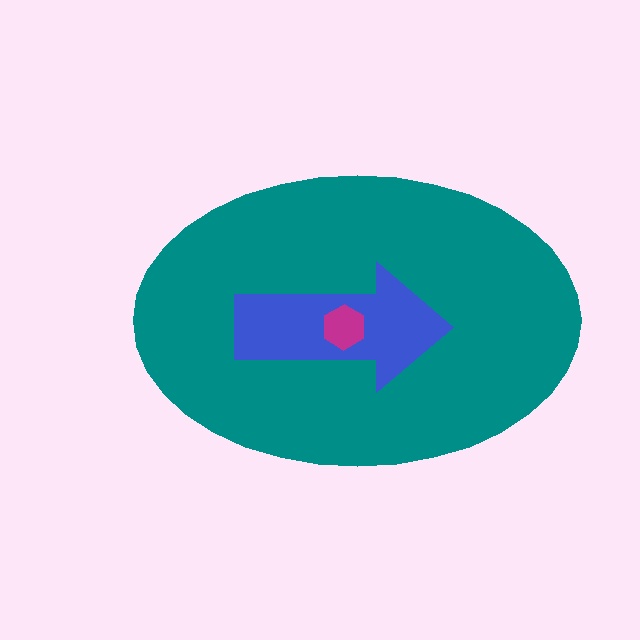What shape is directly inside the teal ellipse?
The blue arrow.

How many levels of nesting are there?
3.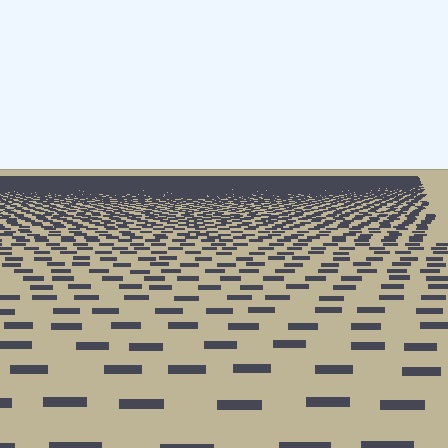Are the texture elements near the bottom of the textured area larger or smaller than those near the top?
Larger. Near the bottom, elements are closer to the viewer and appear at a bigger on-screen size.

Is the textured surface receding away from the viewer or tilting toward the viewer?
The surface is receding away from the viewer. Texture elements get smaller and denser toward the top.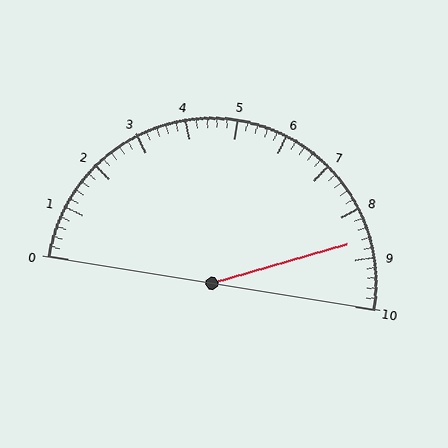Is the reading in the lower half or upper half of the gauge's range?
The reading is in the upper half of the range (0 to 10).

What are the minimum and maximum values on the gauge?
The gauge ranges from 0 to 10.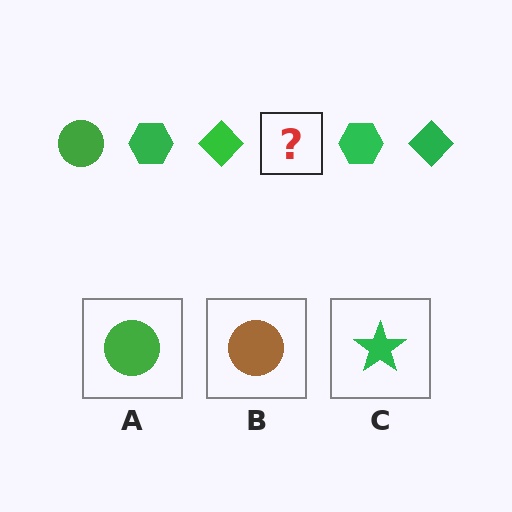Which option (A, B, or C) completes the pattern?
A.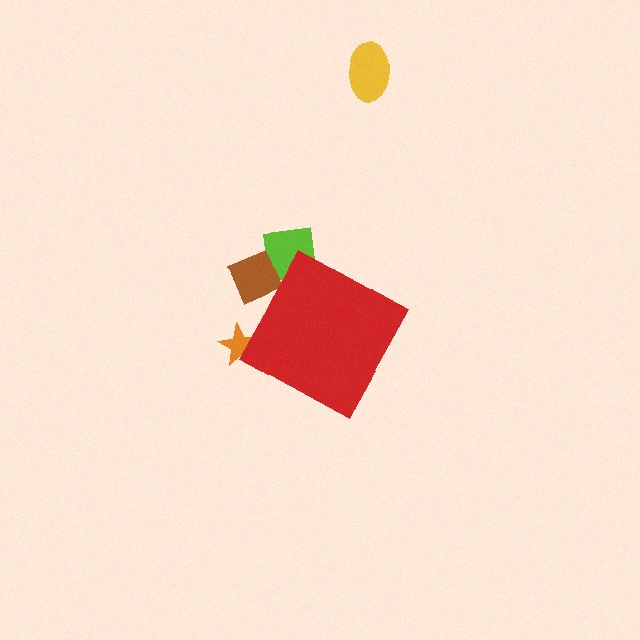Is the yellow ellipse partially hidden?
No, the yellow ellipse is fully visible.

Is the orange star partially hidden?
Yes, the orange star is partially hidden behind the red diamond.